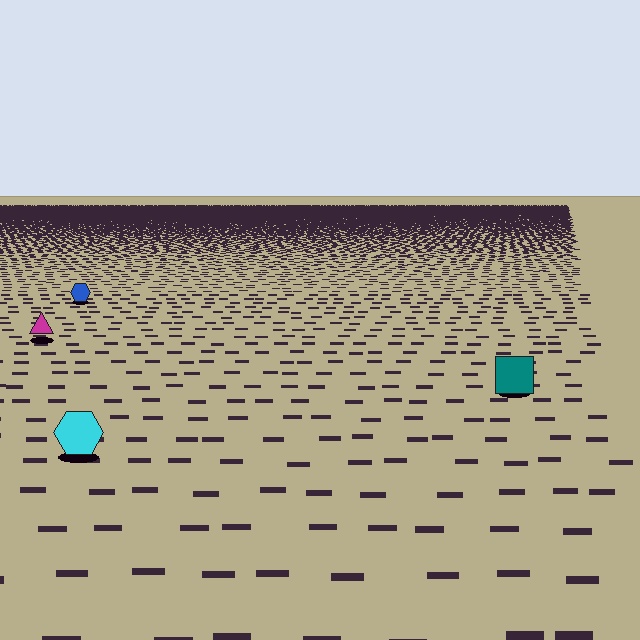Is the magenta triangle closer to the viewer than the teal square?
No. The teal square is closer — you can tell from the texture gradient: the ground texture is coarser near it.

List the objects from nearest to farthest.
From nearest to farthest: the cyan hexagon, the teal square, the magenta triangle, the blue hexagon.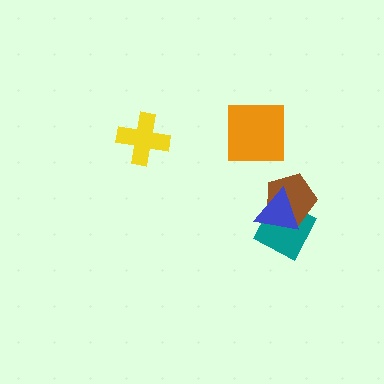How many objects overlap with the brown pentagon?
2 objects overlap with the brown pentagon.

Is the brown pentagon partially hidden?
Yes, it is partially covered by another shape.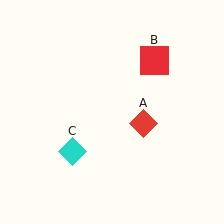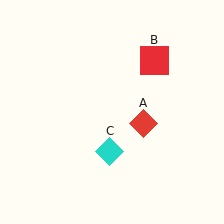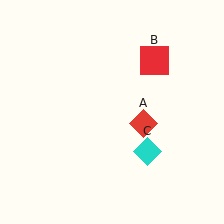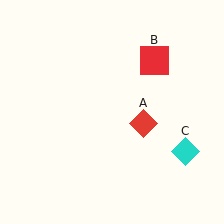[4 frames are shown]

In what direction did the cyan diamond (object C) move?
The cyan diamond (object C) moved right.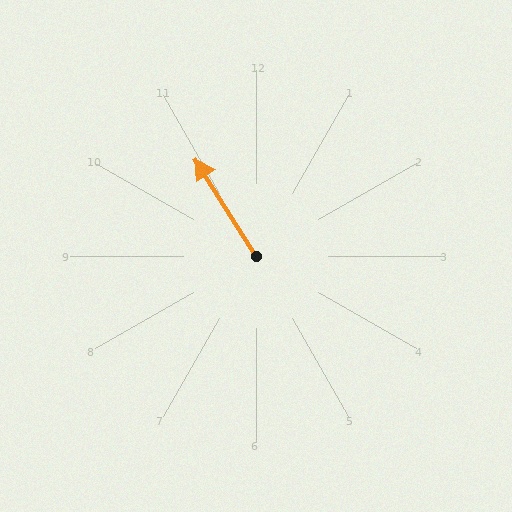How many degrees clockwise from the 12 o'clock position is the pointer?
Approximately 328 degrees.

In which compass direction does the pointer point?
Northwest.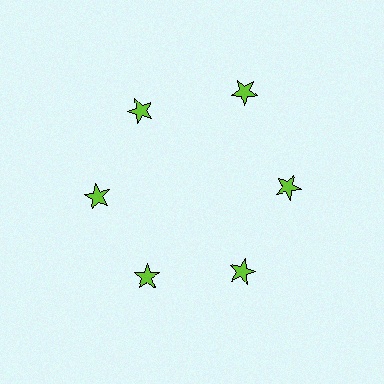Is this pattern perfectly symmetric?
No. The 6 lime stars are arranged in a ring, but one element near the 1 o'clock position is pushed outward from the center, breaking the 6-fold rotational symmetry.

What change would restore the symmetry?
The symmetry would be restored by moving it inward, back onto the ring so that all 6 stars sit at equal angles and equal distance from the center.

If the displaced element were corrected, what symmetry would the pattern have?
It would have 6-fold rotational symmetry — the pattern would map onto itself every 60 degrees.